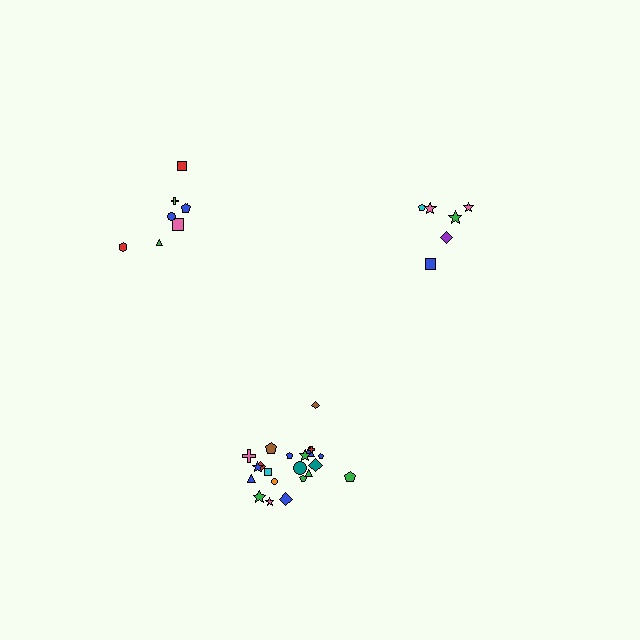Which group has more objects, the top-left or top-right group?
The top-left group.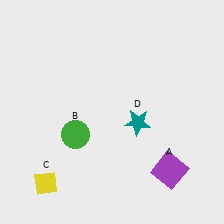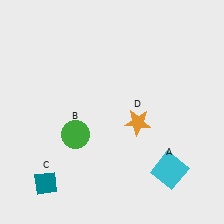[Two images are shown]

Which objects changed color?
A changed from purple to cyan. C changed from yellow to teal. D changed from teal to orange.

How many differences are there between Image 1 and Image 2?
There are 3 differences between the two images.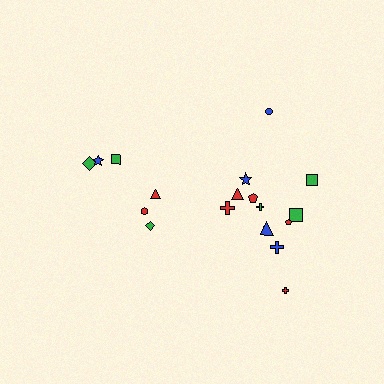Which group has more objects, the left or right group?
The right group.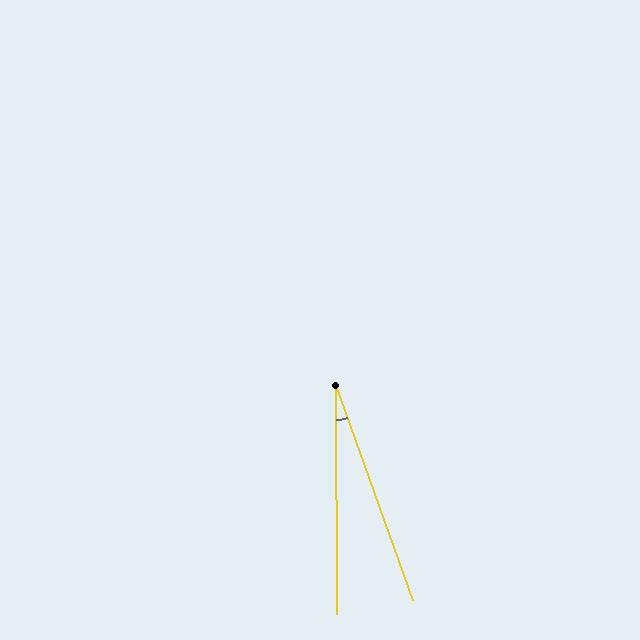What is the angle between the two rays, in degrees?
Approximately 19 degrees.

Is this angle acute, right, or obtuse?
It is acute.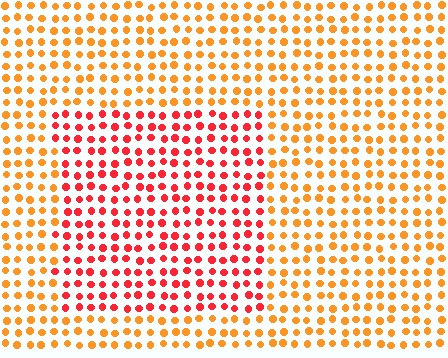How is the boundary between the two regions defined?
The boundary is defined purely by a slight shift in hue (about 36 degrees). Spacing, size, and orientation are identical on both sides.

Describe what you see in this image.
The image is filled with small orange elements in a uniform arrangement. A rectangle-shaped region is visible where the elements are tinted to a slightly different hue, forming a subtle color boundary.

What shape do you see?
I see a rectangle.